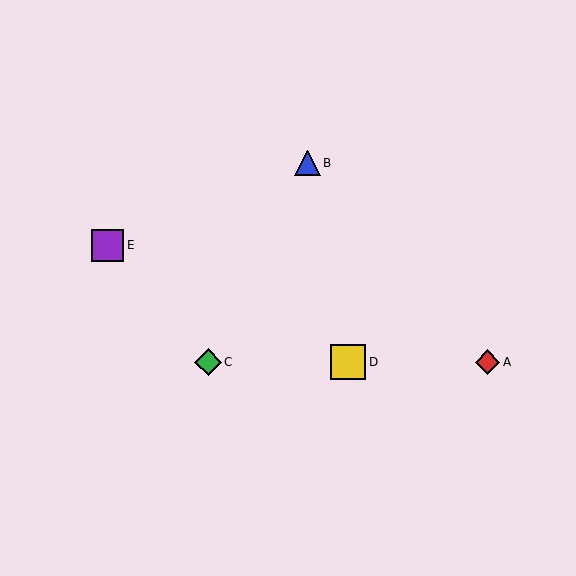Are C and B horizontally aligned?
No, C is at y≈362 and B is at y≈163.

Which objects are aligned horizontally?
Objects A, C, D are aligned horizontally.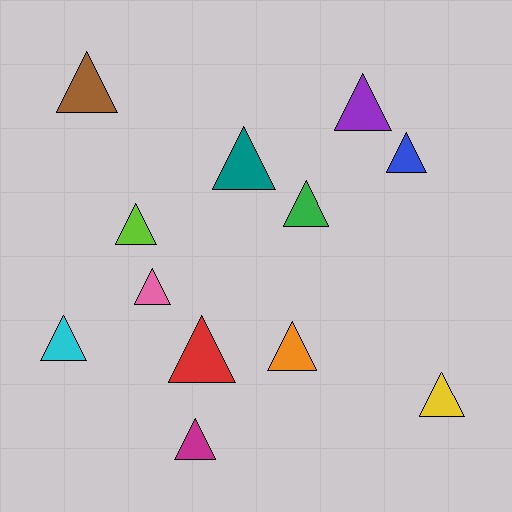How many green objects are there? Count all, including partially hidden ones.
There is 1 green object.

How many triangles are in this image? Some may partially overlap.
There are 12 triangles.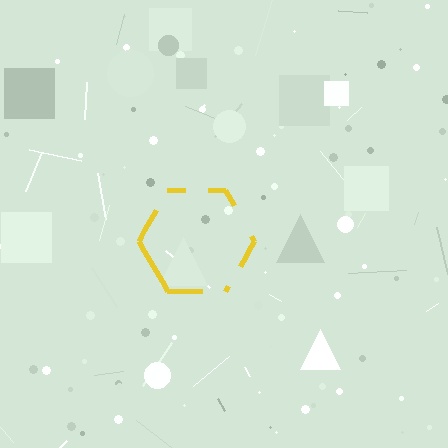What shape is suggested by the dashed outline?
The dashed outline suggests a hexagon.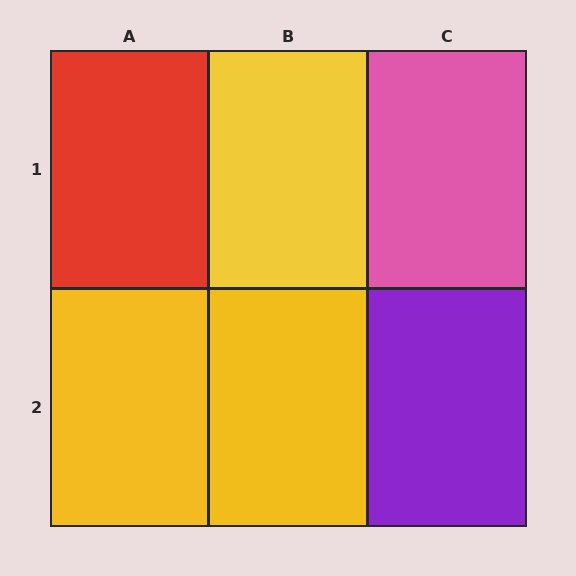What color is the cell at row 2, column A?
Yellow.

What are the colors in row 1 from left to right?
Red, yellow, pink.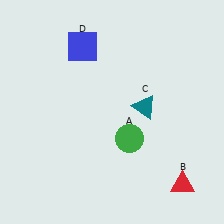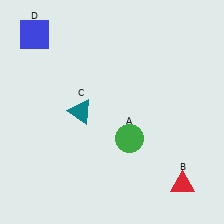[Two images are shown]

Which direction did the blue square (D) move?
The blue square (D) moved left.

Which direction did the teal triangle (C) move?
The teal triangle (C) moved left.